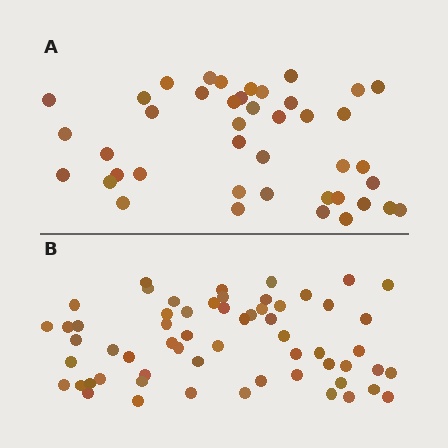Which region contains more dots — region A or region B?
Region B (the bottom region) has more dots.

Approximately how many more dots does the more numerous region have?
Region B has approximately 20 more dots than region A.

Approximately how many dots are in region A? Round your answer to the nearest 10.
About 40 dots. (The exact count is 42, which rounds to 40.)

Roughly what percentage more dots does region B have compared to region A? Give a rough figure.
About 45% more.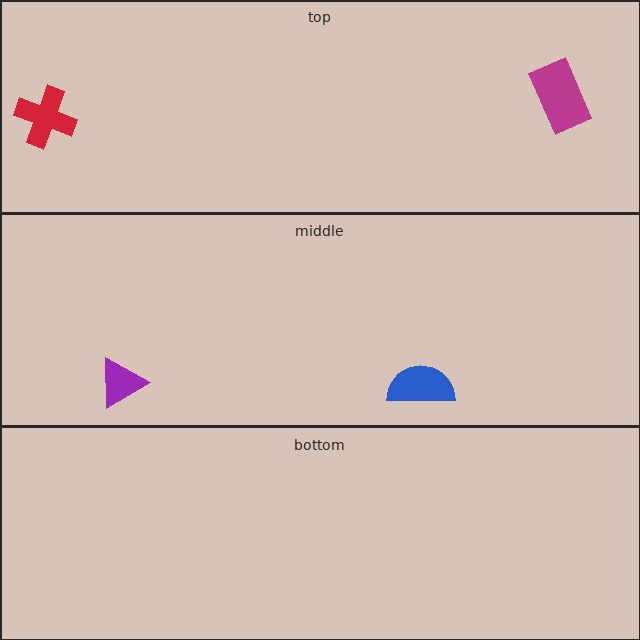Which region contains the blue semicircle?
The middle region.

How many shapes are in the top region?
2.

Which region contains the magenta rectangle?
The top region.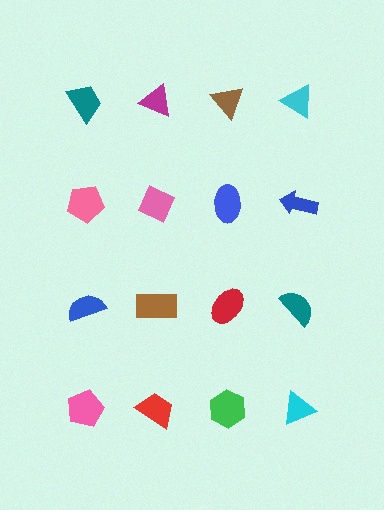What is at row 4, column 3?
A green hexagon.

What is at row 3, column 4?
A teal semicircle.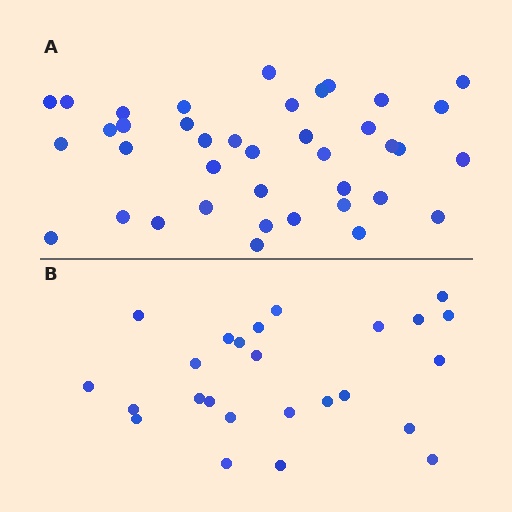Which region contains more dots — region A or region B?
Region A (the top region) has more dots.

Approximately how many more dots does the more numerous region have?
Region A has approximately 15 more dots than region B.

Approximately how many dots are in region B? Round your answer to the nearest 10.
About 20 dots. (The exact count is 25, which rounds to 20.)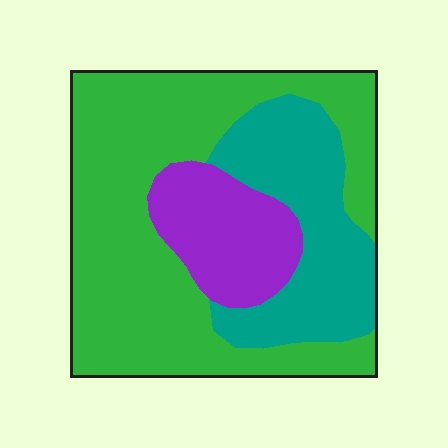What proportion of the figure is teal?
Teal covers 26% of the figure.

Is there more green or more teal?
Green.